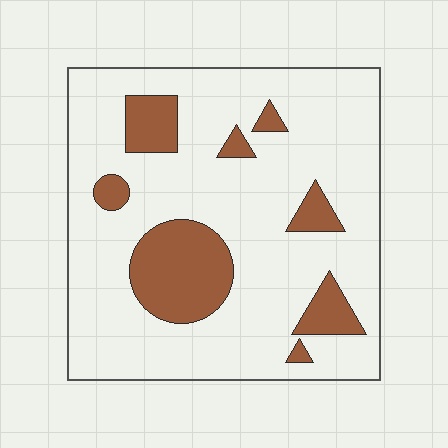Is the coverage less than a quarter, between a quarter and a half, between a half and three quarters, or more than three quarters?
Less than a quarter.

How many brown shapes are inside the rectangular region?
8.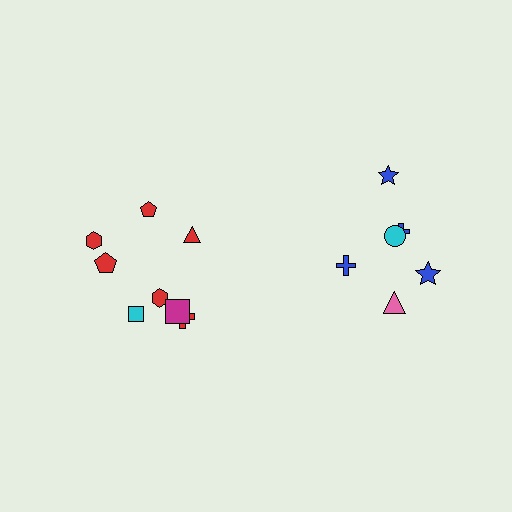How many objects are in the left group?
There are 8 objects.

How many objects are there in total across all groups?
There are 14 objects.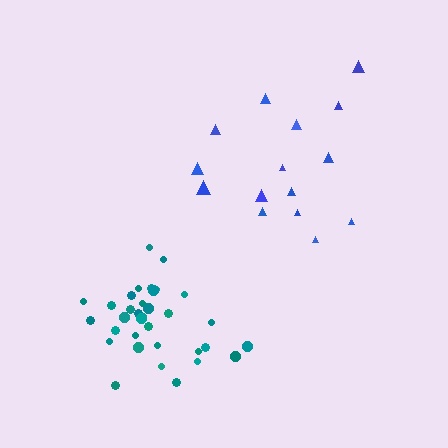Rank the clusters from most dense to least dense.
teal, blue.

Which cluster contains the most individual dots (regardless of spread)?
Teal (34).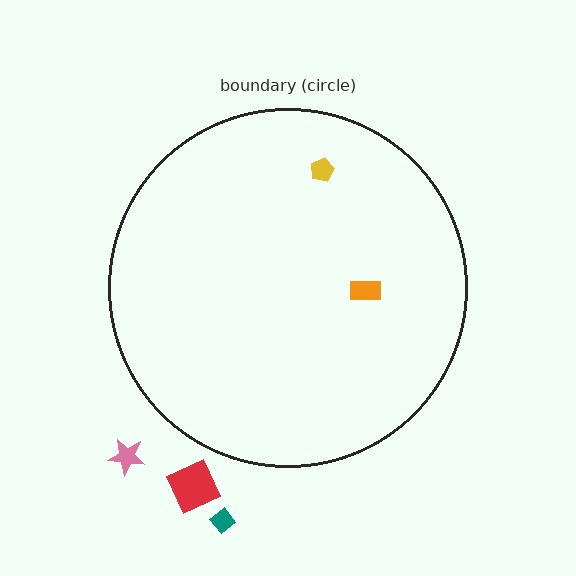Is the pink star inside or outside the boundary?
Outside.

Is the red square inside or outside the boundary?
Outside.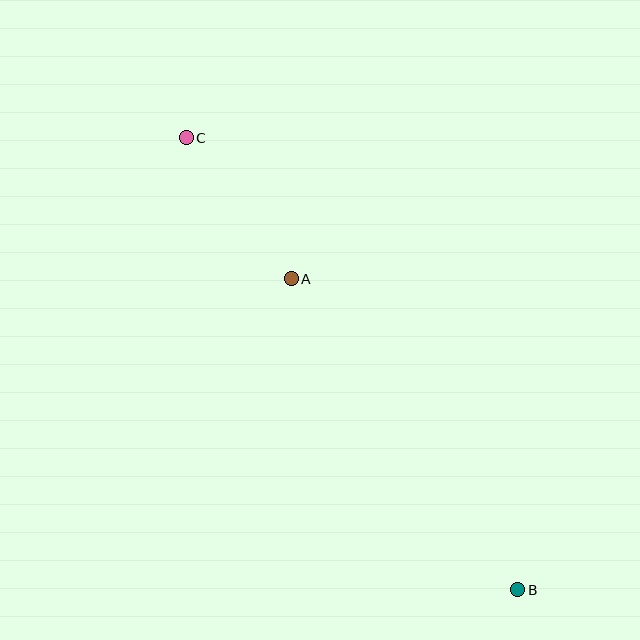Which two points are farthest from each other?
Points B and C are farthest from each other.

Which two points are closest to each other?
Points A and C are closest to each other.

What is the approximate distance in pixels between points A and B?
The distance between A and B is approximately 385 pixels.